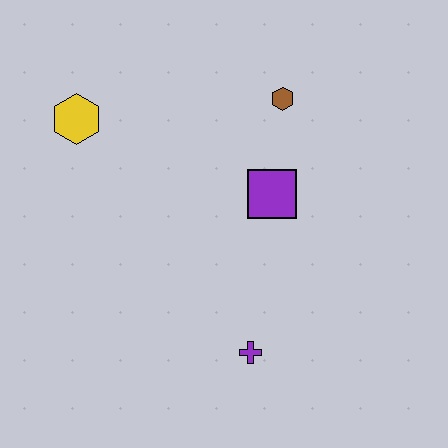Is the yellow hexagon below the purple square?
No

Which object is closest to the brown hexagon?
The purple square is closest to the brown hexagon.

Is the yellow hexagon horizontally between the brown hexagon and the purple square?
No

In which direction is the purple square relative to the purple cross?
The purple square is above the purple cross.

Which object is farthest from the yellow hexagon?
The purple cross is farthest from the yellow hexagon.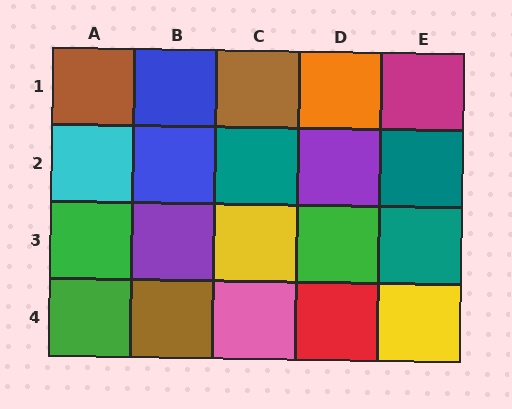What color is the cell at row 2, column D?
Purple.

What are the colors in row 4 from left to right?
Green, brown, pink, red, yellow.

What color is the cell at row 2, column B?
Blue.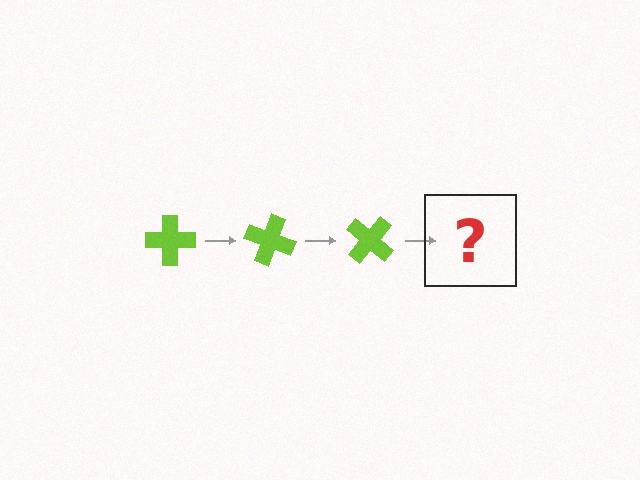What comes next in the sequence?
The next element should be a lime cross rotated 60 degrees.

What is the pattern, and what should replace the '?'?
The pattern is that the cross rotates 20 degrees each step. The '?' should be a lime cross rotated 60 degrees.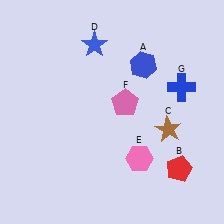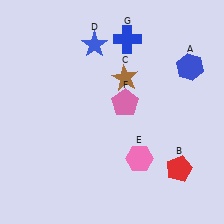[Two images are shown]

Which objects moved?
The objects that moved are: the blue hexagon (A), the brown star (C), the blue cross (G).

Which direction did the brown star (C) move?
The brown star (C) moved up.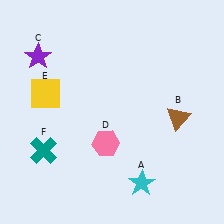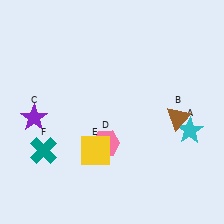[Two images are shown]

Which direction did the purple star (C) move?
The purple star (C) moved down.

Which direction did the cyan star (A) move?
The cyan star (A) moved up.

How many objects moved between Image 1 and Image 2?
3 objects moved between the two images.